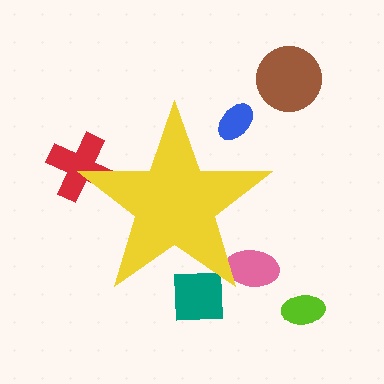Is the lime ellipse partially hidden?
No, the lime ellipse is fully visible.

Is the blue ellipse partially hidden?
Yes, the blue ellipse is partially hidden behind the yellow star.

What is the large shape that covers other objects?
A yellow star.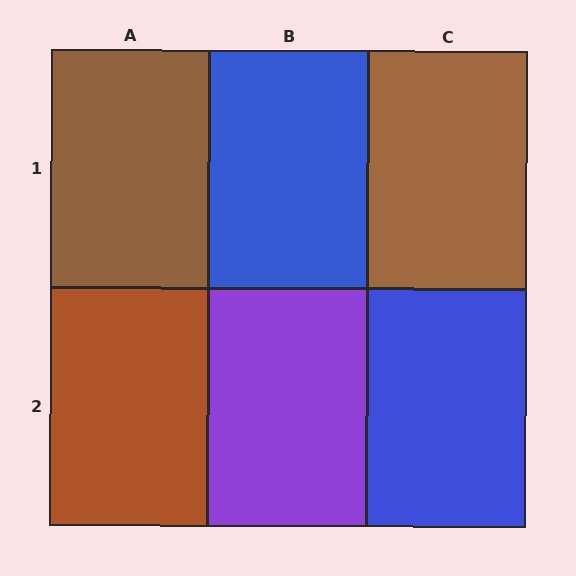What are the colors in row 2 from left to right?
Brown, purple, blue.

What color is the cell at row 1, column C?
Brown.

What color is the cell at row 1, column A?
Brown.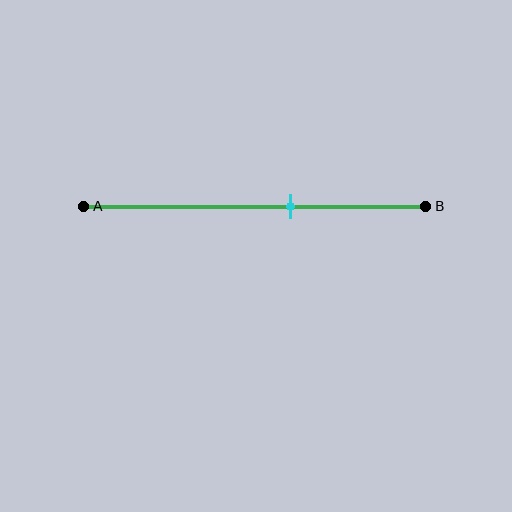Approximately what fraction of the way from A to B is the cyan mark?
The cyan mark is approximately 60% of the way from A to B.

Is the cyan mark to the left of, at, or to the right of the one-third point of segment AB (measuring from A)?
The cyan mark is to the right of the one-third point of segment AB.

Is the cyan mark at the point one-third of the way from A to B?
No, the mark is at about 60% from A, not at the 33% one-third point.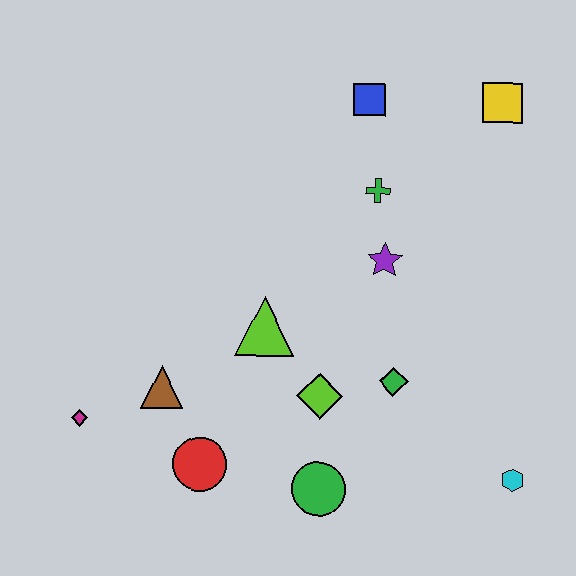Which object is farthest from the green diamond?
The magenta diamond is farthest from the green diamond.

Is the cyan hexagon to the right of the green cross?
Yes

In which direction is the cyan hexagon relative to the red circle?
The cyan hexagon is to the right of the red circle.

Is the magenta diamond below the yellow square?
Yes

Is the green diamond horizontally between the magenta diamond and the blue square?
No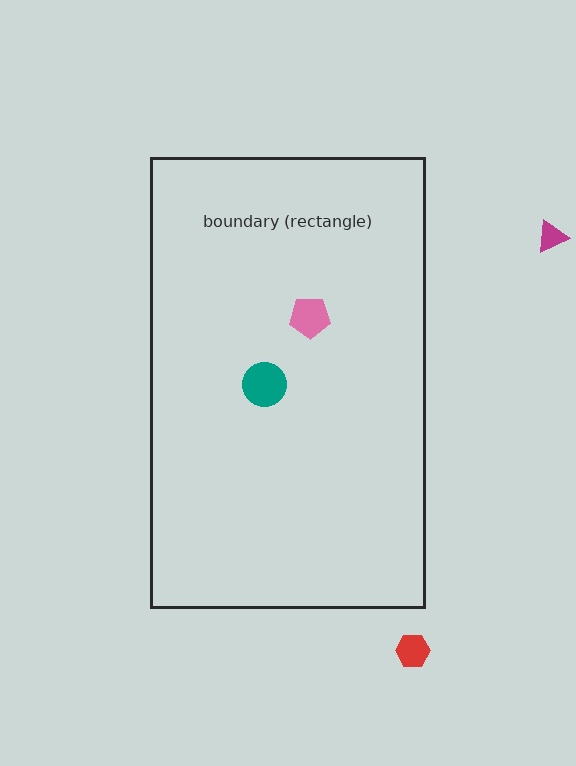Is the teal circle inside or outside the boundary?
Inside.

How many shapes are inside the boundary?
2 inside, 2 outside.